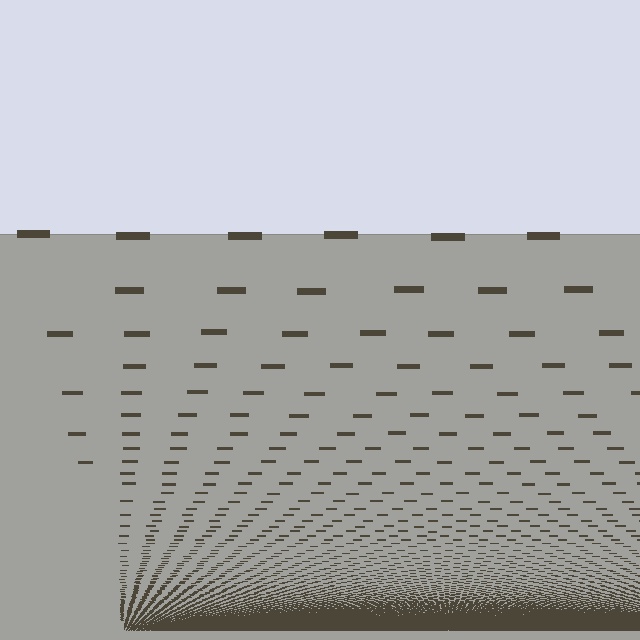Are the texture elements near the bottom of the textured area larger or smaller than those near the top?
Smaller. The gradient is inverted — elements near the bottom are smaller and denser.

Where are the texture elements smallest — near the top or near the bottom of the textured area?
Near the bottom.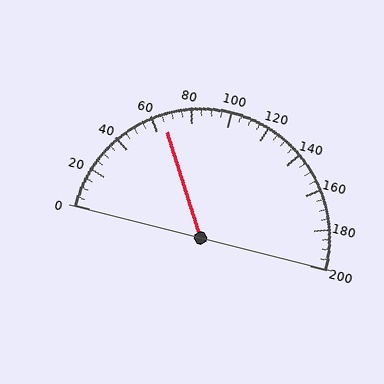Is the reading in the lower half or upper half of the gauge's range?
The reading is in the lower half of the range (0 to 200).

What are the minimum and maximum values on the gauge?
The gauge ranges from 0 to 200.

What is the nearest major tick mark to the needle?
The nearest major tick mark is 60.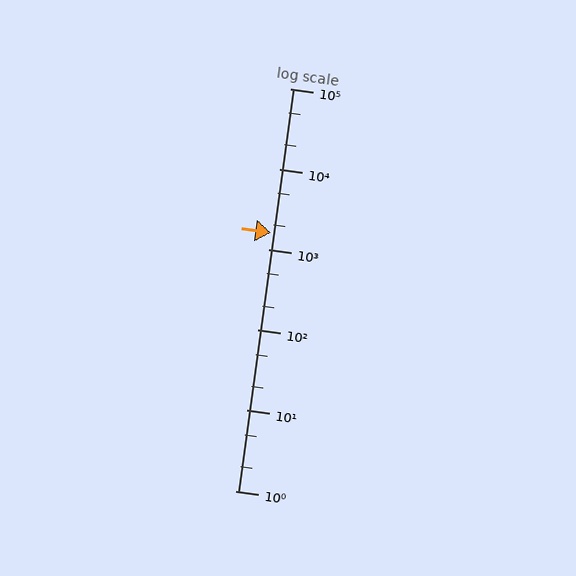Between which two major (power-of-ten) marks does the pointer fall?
The pointer is between 1000 and 10000.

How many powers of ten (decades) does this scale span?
The scale spans 5 decades, from 1 to 100000.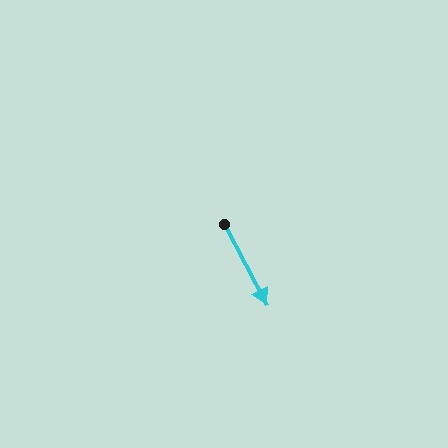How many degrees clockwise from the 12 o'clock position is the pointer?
Approximately 152 degrees.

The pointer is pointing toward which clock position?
Roughly 5 o'clock.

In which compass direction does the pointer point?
Southeast.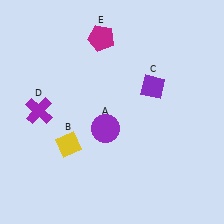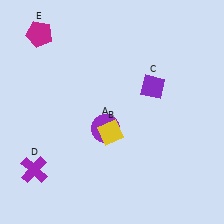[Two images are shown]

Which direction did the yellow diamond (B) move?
The yellow diamond (B) moved right.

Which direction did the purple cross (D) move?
The purple cross (D) moved down.